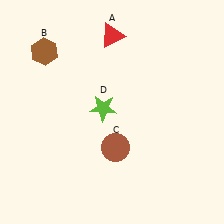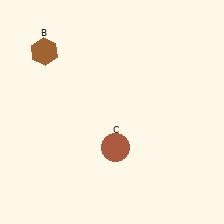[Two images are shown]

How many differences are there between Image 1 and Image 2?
There are 2 differences between the two images.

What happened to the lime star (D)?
The lime star (D) was removed in Image 2. It was in the top-left area of Image 1.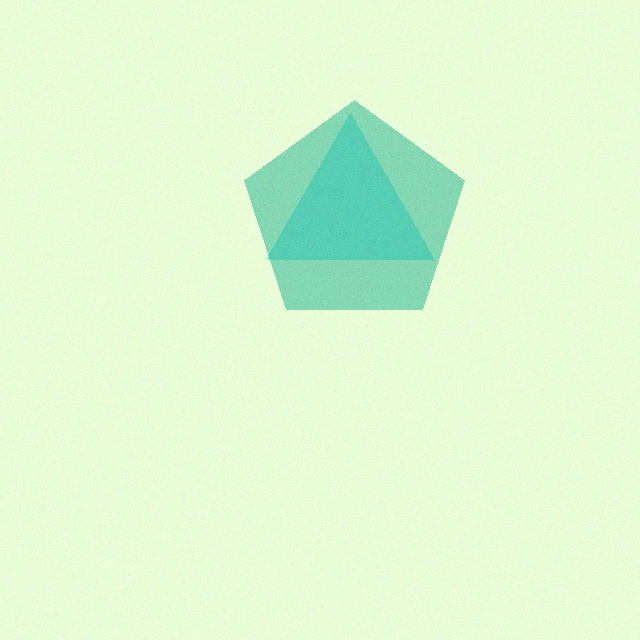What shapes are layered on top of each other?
The layered shapes are: a cyan triangle, a teal pentagon.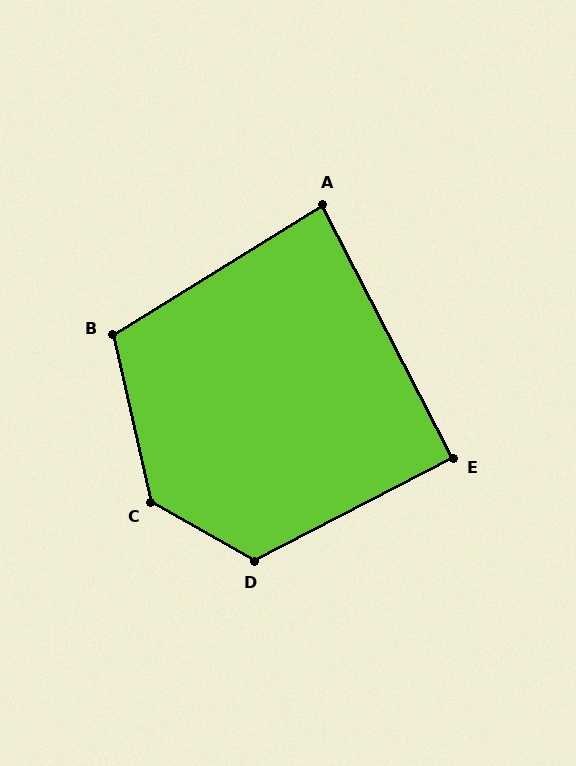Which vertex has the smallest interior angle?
A, at approximately 85 degrees.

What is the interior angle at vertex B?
Approximately 109 degrees (obtuse).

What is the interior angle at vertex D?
Approximately 123 degrees (obtuse).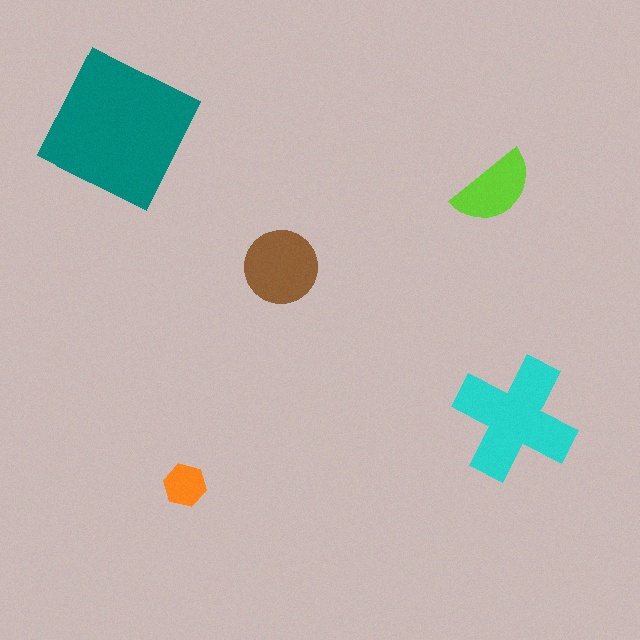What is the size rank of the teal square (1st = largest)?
1st.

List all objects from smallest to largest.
The orange hexagon, the lime semicircle, the brown circle, the cyan cross, the teal square.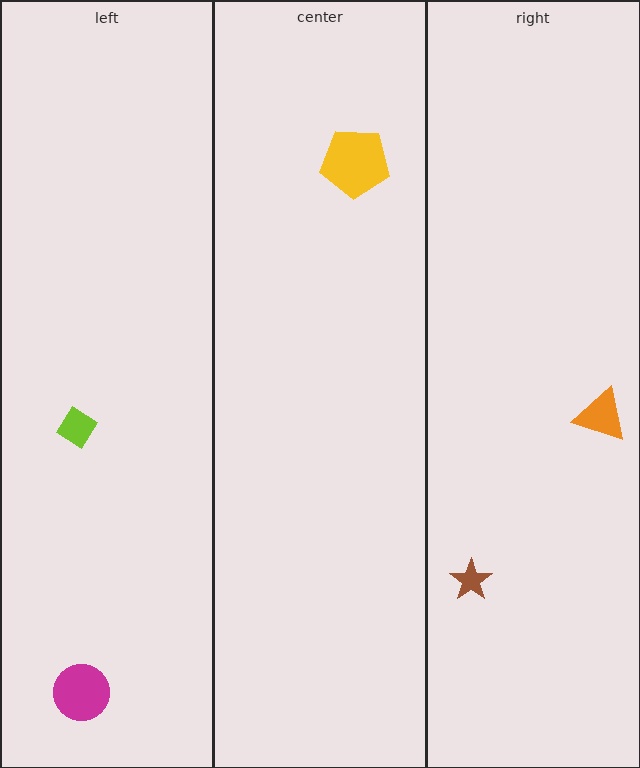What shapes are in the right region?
The orange triangle, the brown star.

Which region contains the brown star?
The right region.